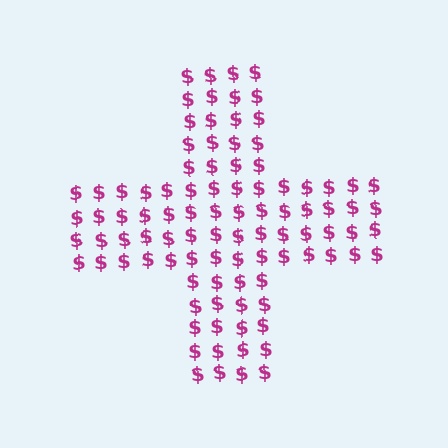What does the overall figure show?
The overall figure shows a cross.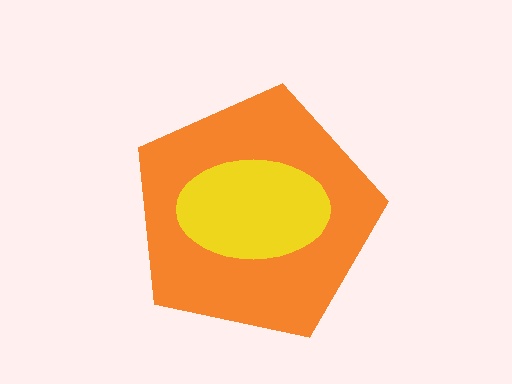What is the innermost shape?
The yellow ellipse.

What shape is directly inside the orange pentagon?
The yellow ellipse.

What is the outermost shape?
The orange pentagon.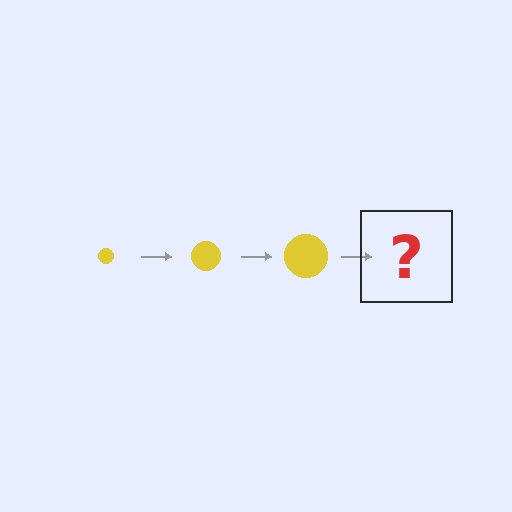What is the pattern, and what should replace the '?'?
The pattern is that the circle gets progressively larger each step. The '?' should be a yellow circle, larger than the previous one.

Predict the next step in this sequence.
The next step is a yellow circle, larger than the previous one.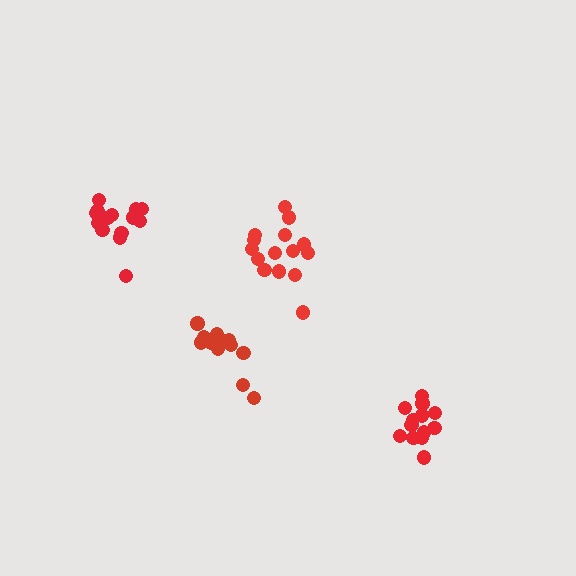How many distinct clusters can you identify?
There are 4 distinct clusters.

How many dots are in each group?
Group 1: 15 dots, Group 2: 15 dots, Group 3: 13 dots, Group 4: 13 dots (56 total).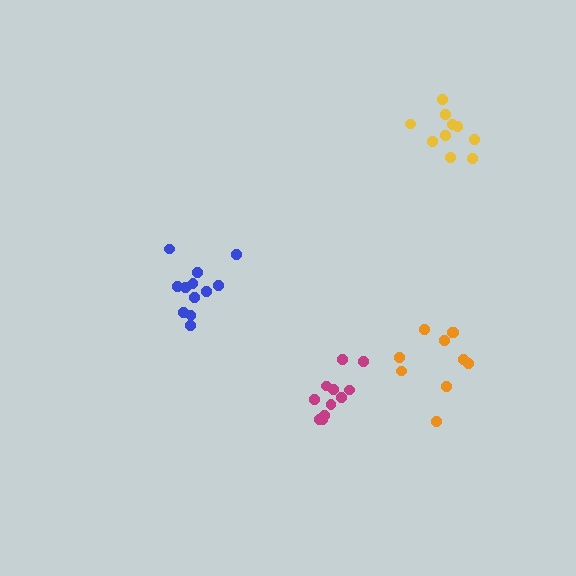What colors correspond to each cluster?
The clusters are colored: magenta, blue, yellow, orange.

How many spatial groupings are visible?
There are 4 spatial groupings.